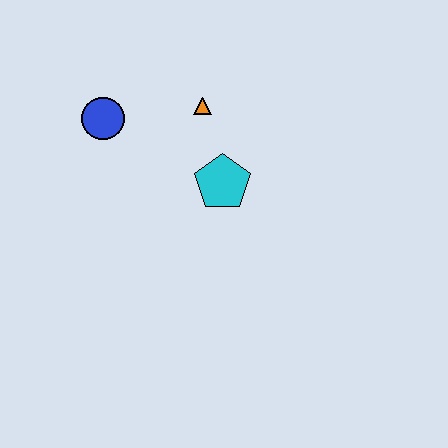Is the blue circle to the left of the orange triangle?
Yes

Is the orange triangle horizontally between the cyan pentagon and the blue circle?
Yes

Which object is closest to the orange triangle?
The cyan pentagon is closest to the orange triangle.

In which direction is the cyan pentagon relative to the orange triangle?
The cyan pentagon is below the orange triangle.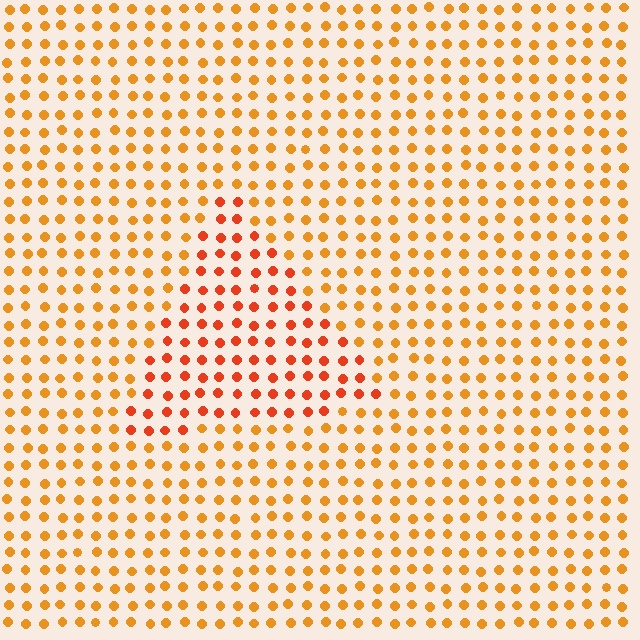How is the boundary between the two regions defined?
The boundary is defined purely by a slight shift in hue (about 26 degrees). Spacing, size, and orientation are identical on both sides.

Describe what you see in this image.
The image is filled with small orange elements in a uniform arrangement. A triangle-shaped region is visible where the elements are tinted to a slightly different hue, forming a subtle color boundary.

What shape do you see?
I see a triangle.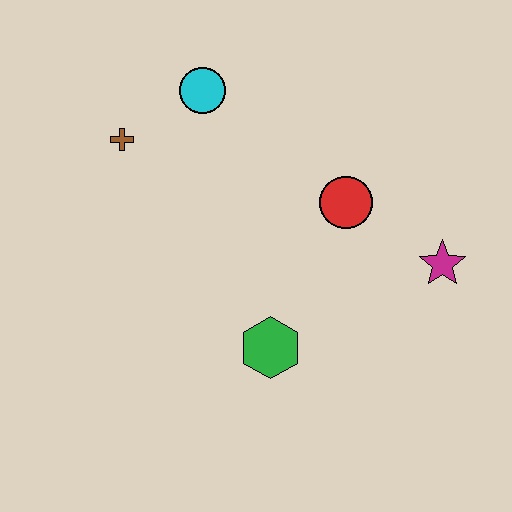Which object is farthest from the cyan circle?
The magenta star is farthest from the cyan circle.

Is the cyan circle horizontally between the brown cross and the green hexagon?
Yes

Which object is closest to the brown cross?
The cyan circle is closest to the brown cross.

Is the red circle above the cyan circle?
No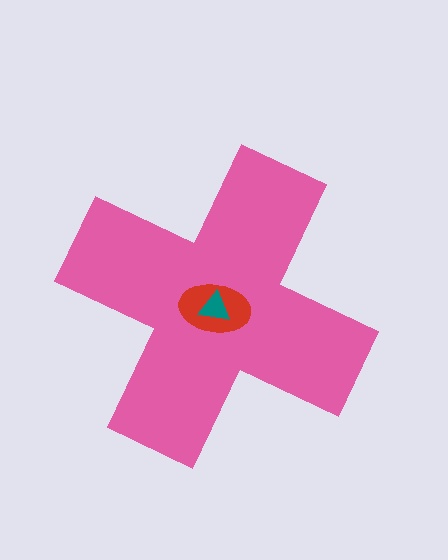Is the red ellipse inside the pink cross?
Yes.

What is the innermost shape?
The teal triangle.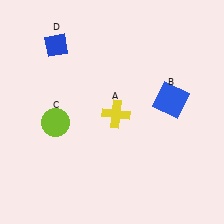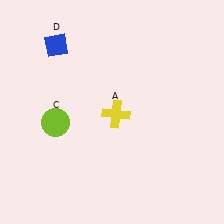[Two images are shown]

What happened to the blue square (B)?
The blue square (B) was removed in Image 2. It was in the top-right area of Image 1.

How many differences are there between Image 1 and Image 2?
There is 1 difference between the two images.